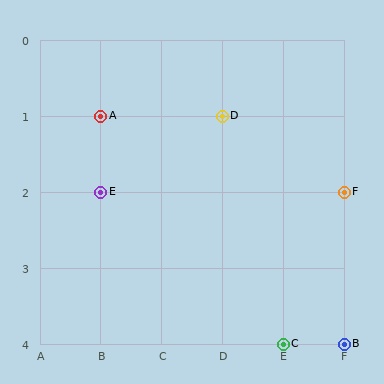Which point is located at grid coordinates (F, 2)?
Point F is at (F, 2).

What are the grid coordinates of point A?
Point A is at grid coordinates (B, 1).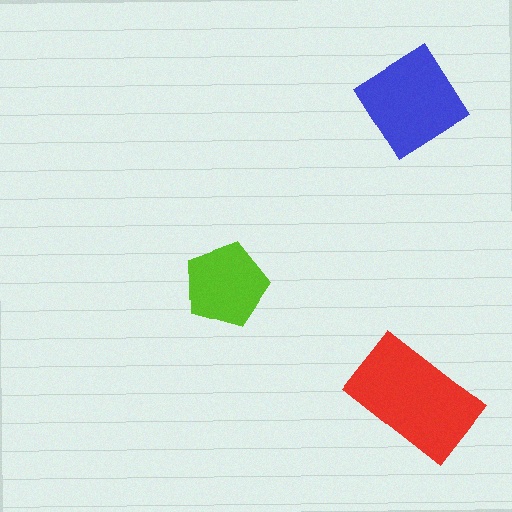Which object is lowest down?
The red rectangle is bottommost.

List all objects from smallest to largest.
The lime pentagon, the blue diamond, the red rectangle.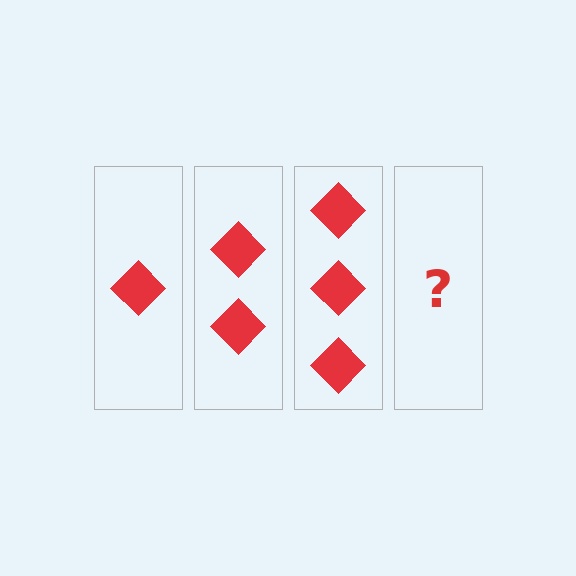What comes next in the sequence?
The next element should be 4 diamonds.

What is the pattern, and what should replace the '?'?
The pattern is that each step adds one more diamond. The '?' should be 4 diamonds.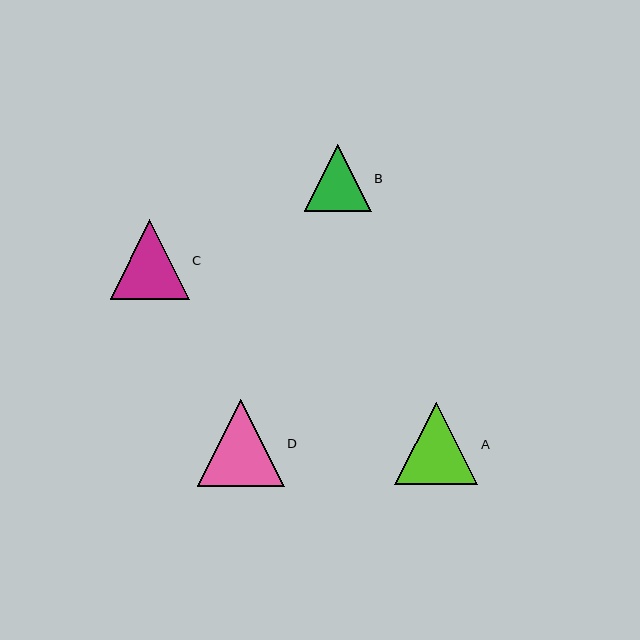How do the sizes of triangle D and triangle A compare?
Triangle D and triangle A are approximately the same size.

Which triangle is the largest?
Triangle D is the largest with a size of approximately 87 pixels.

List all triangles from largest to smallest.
From largest to smallest: D, A, C, B.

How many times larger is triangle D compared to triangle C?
Triangle D is approximately 1.1 times the size of triangle C.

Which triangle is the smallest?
Triangle B is the smallest with a size of approximately 66 pixels.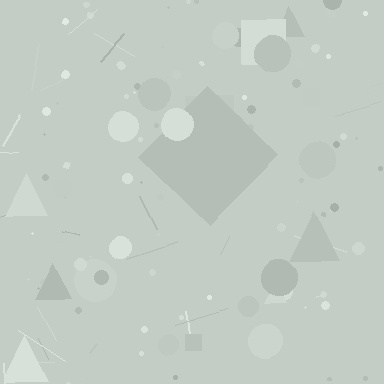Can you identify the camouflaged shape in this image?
The camouflaged shape is a diamond.